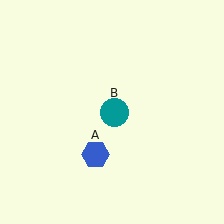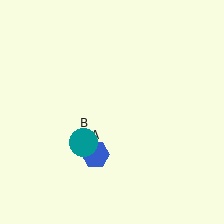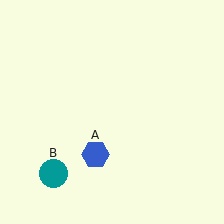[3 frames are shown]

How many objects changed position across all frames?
1 object changed position: teal circle (object B).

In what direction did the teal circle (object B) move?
The teal circle (object B) moved down and to the left.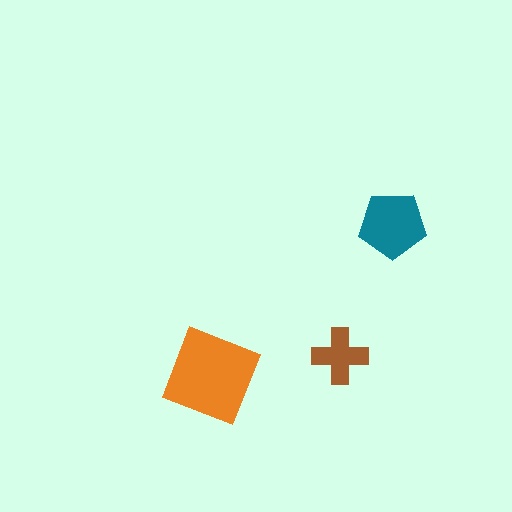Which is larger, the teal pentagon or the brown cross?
The teal pentagon.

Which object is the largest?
The orange diamond.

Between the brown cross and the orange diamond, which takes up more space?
The orange diamond.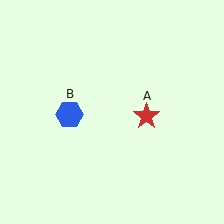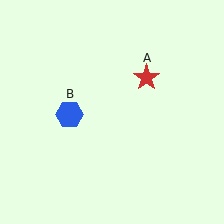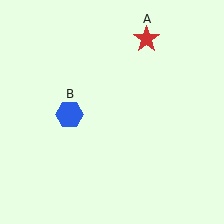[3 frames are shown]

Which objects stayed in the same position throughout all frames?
Blue hexagon (object B) remained stationary.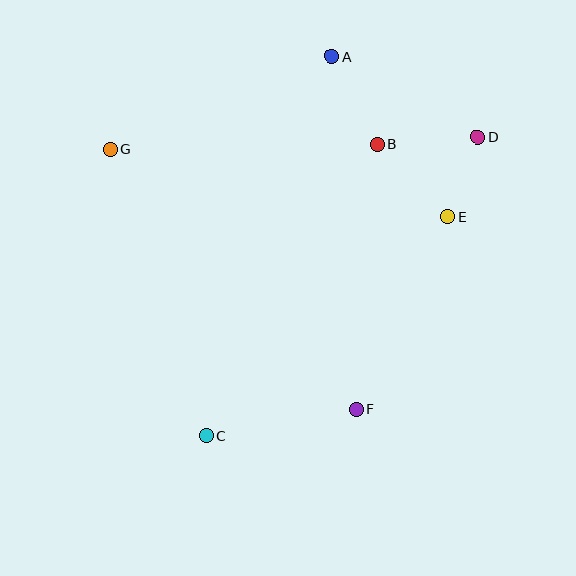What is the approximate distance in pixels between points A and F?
The distance between A and F is approximately 354 pixels.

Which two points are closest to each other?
Points D and E are closest to each other.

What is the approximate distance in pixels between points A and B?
The distance between A and B is approximately 99 pixels.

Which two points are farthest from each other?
Points C and D are farthest from each other.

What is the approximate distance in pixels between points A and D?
The distance between A and D is approximately 167 pixels.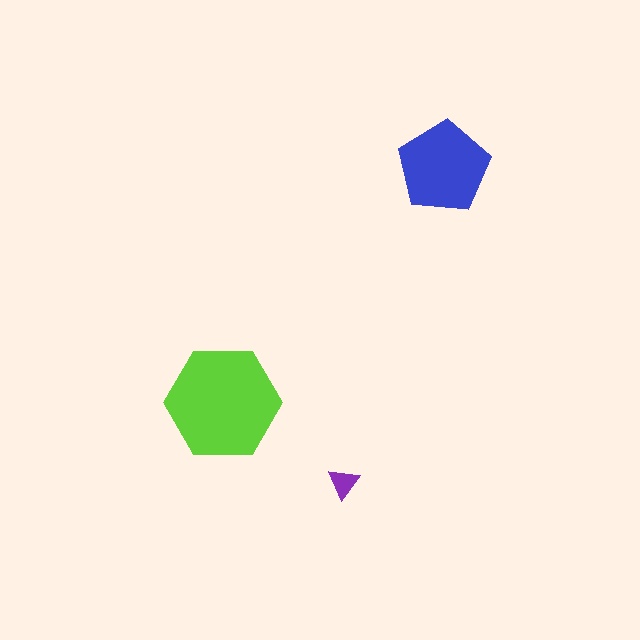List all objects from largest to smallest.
The lime hexagon, the blue pentagon, the purple triangle.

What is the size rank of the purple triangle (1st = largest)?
3rd.